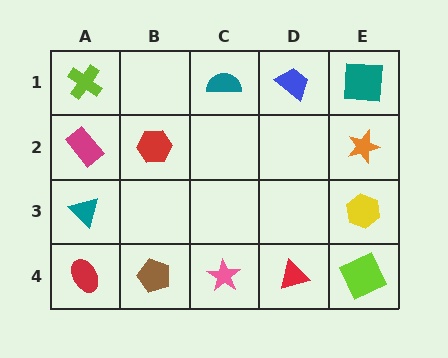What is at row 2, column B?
A red hexagon.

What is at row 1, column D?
A blue trapezoid.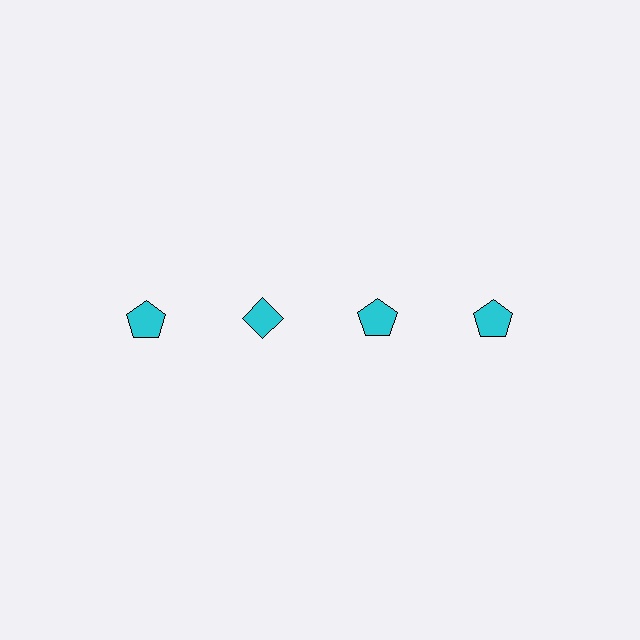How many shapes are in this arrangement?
There are 4 shapes arranged in a grid pattern.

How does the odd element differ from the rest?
It has a different shape: diamond instead of pentagon.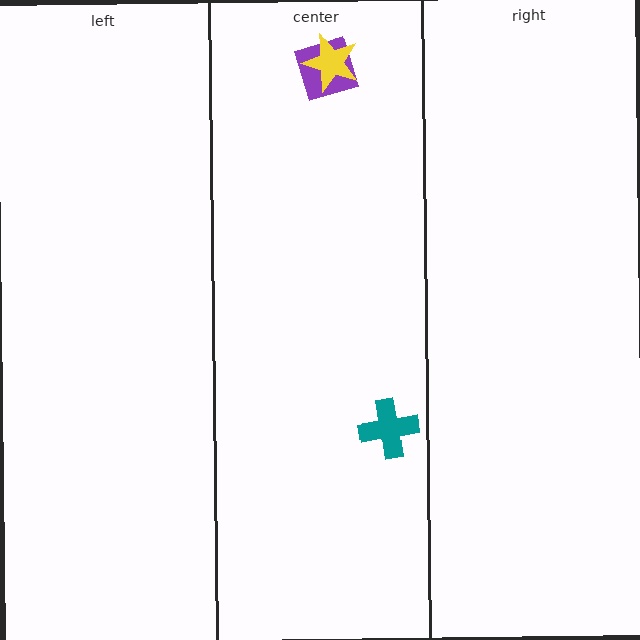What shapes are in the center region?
The purple diamond, the yellow star, the teal cross.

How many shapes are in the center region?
3.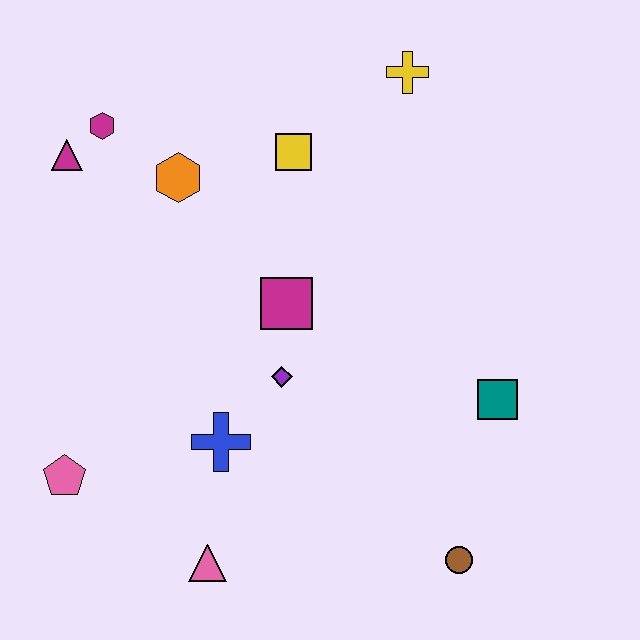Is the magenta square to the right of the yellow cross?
No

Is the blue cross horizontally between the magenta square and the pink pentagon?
Yes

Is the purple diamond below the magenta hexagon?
Yes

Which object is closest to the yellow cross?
The yellow square is closest to the yellow cross.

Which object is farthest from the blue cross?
The yellow cross is farthest from the blue cross.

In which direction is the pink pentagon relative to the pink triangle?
The pink pentagon is to the left of the pink triangle.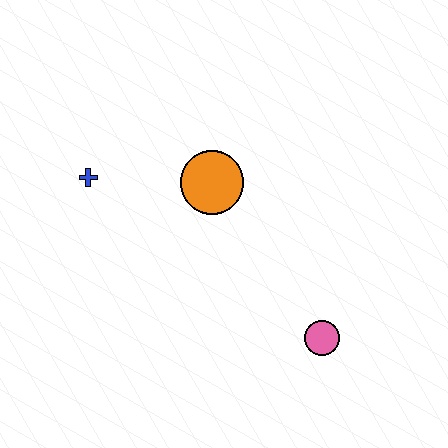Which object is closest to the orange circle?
The blue cross is closest to the orange circle.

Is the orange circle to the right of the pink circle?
No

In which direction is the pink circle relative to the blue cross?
The pink circle is to the right of the blue cross.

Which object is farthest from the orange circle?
The pink circle is farthest from the orange circle.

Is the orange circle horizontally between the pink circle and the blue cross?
Yes